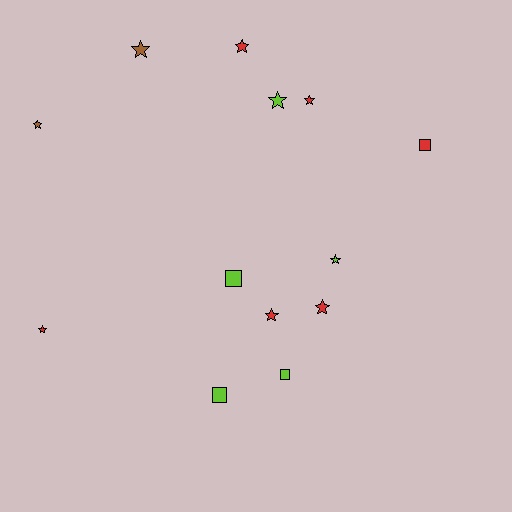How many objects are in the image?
There are 13 objects.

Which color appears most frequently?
Red, with 6 objects.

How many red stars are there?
There are 5 red stars.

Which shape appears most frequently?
Star, with 9 objects.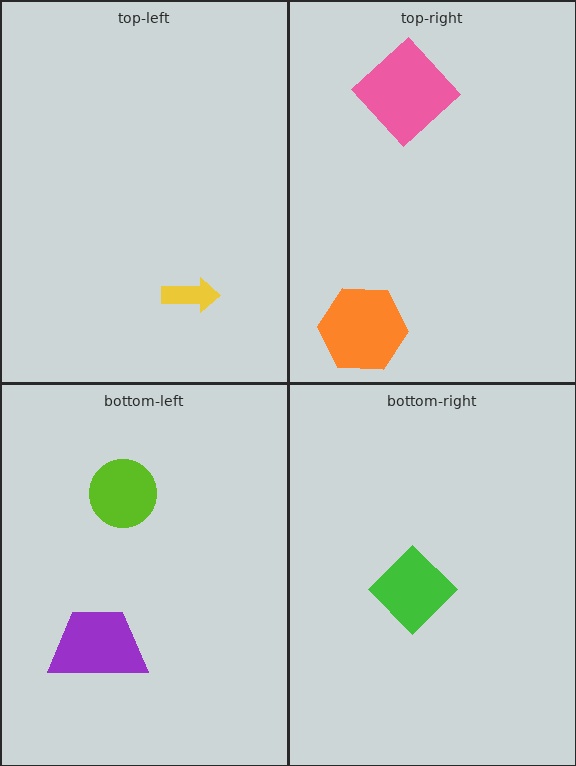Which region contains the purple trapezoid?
The bottom-left region.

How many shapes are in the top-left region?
1.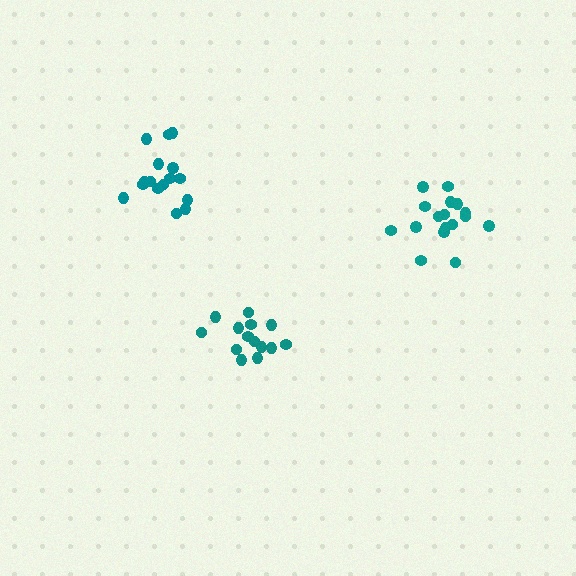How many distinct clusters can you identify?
There are 3 distinct clusters.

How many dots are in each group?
Group 1: 14 dots, Group 2: 17 dots, Group 3: 16 dots (47 total).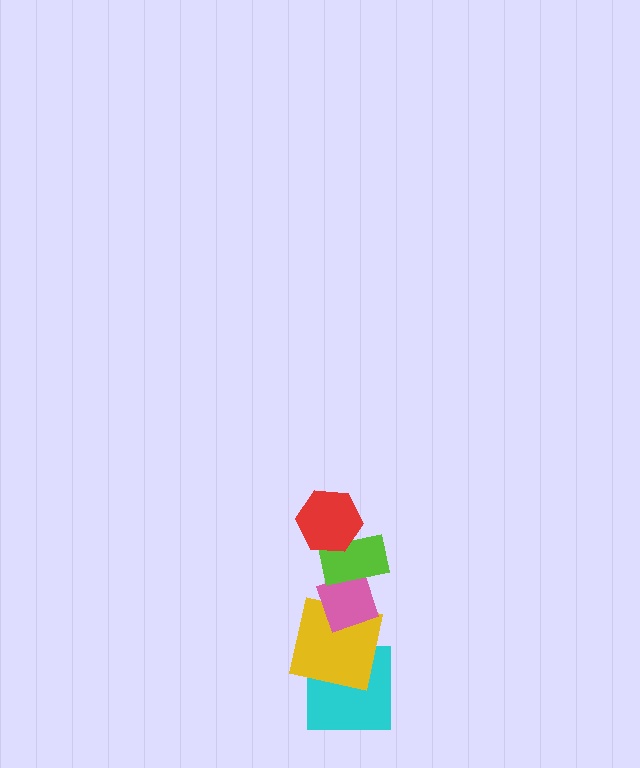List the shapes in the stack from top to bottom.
From top to bottom: the red hexagon, the lime rectangle, the pink diamond, the yellow square, the cyan square.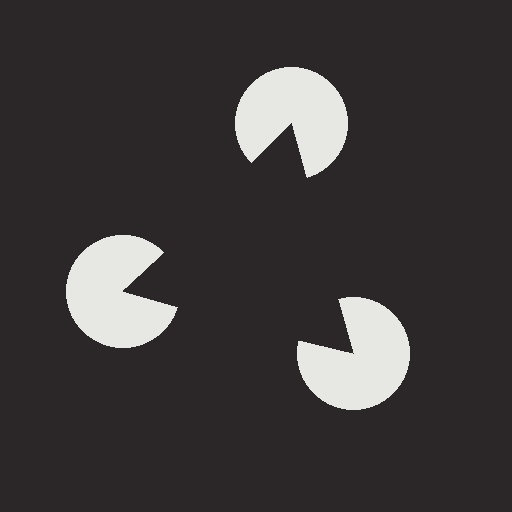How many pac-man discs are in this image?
There are 3 — one at each vertex of the illusory triangle.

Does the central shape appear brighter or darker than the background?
It typically appears slightly darker than the background, even though no actual brightness change is drawn.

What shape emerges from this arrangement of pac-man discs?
An illusory triangle — its edges are inferred from the aligned wedge cuts in the pac-man discs, not physically drawn.